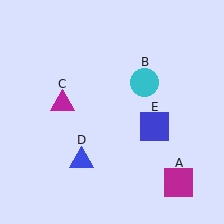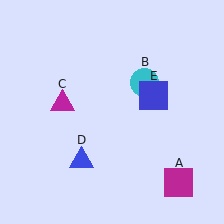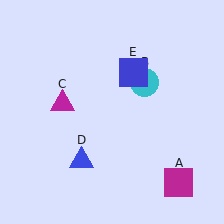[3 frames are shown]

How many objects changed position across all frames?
1 object changed position: blue square (object E).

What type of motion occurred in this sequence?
The blue square (object E) rotated counterclockwise around the center of the scene.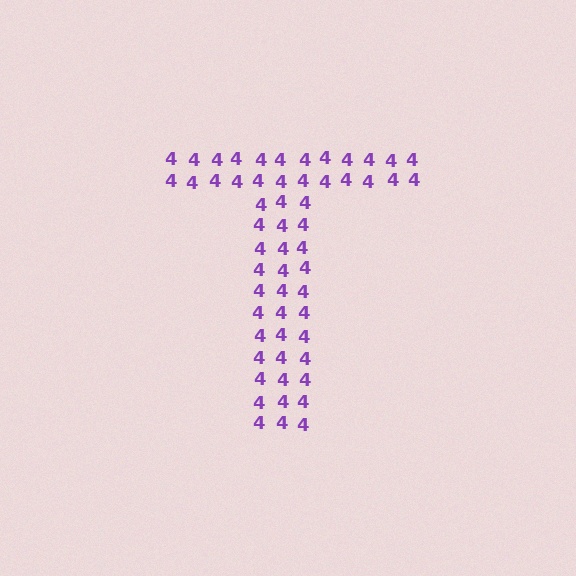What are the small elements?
The small elements are digit 4's.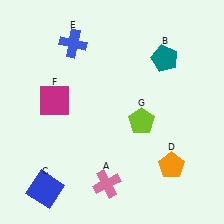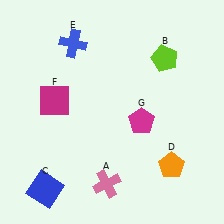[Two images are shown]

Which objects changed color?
B changed from teal to lime. G changed from lime to magenta.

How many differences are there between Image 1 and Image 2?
There are 2 differences between the two images.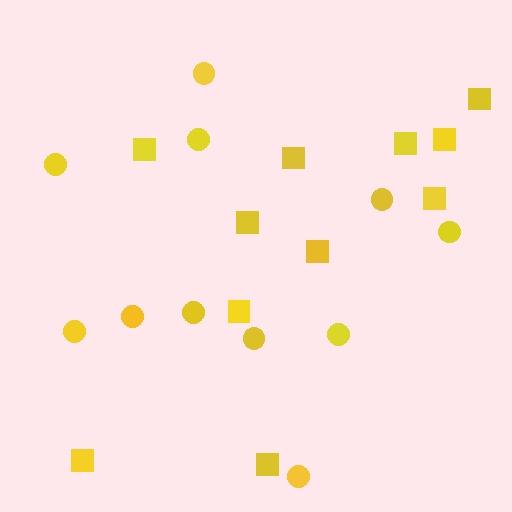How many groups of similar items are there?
There are 2 groups: one group of circles (11) and one group of squares (11).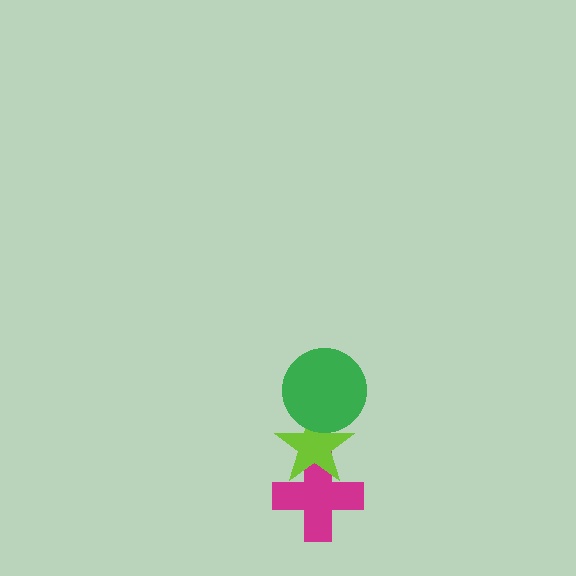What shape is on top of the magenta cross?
The lime star is on top of the magenta cross.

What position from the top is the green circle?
The green circle is 1st from the top.